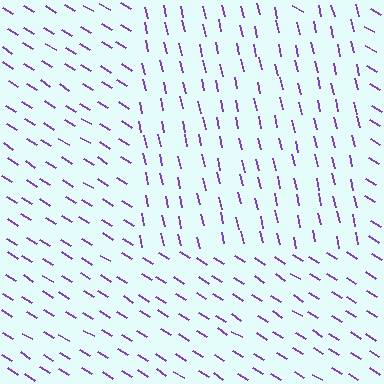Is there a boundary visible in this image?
Yes, there is a texture boundary formed by a change in line orientation.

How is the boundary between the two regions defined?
The boundary is defined purely by a change in line orientation (approximately 45 degrees difference). All lines are the same color and thickness.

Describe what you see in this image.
The image is filled with small purple line segments. A rectangle region in the image has lines oriented differently from the surrounding lines, creating a visible texture boundary.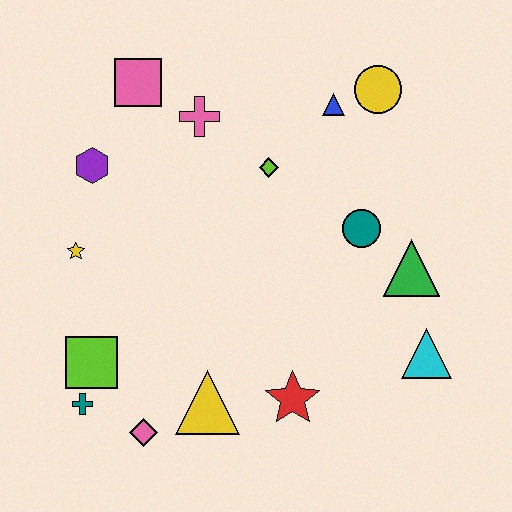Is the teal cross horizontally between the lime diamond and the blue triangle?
No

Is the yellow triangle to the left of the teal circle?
Yes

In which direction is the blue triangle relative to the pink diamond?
The blue triangle is above the pink diamond.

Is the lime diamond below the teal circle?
No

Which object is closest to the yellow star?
The purple hexagon is closest to the yellow star.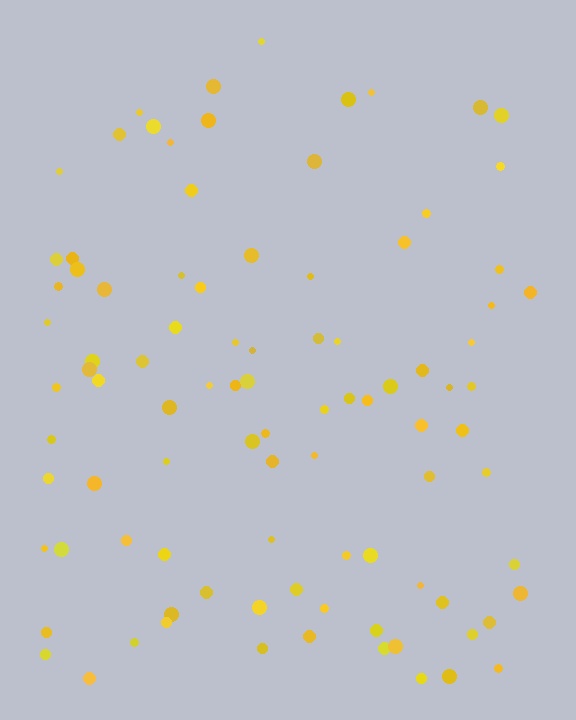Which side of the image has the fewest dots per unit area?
The top.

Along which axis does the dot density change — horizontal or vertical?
Vertical.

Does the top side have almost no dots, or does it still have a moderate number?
Still a moderate number, just noticeably fewer than the bottom.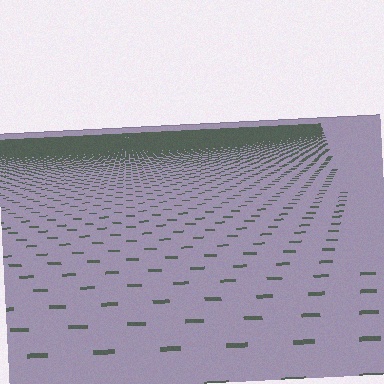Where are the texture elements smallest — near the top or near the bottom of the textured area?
Near the top.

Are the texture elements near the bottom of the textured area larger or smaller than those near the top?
Larger. Near the bottom, elements are closer to the viewer and appear at a bigger on-screen size.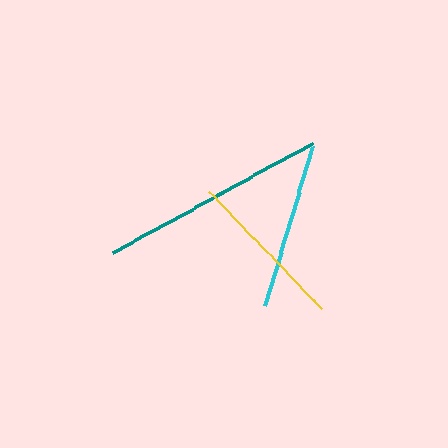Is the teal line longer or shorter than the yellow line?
The teal line is longer than the yellow line.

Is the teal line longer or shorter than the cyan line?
The teal line is longer than the cyan line.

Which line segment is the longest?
The teal line is the longest at approximately 227 pixels.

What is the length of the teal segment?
The teal segment is approximately 227 pixels long.